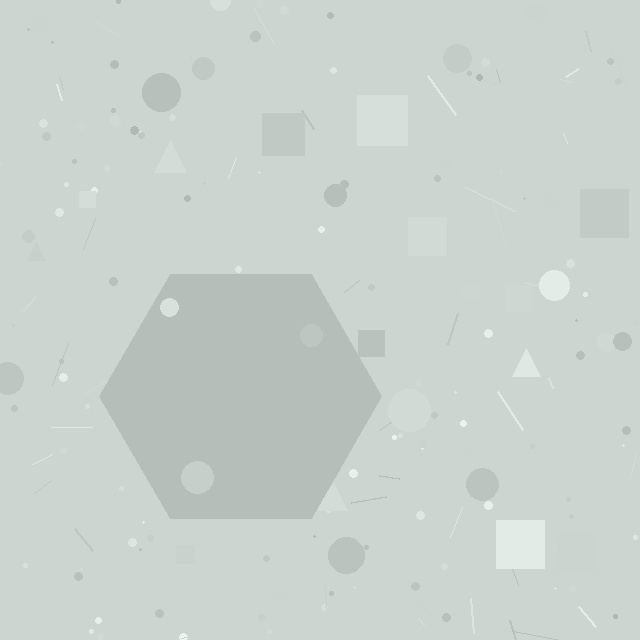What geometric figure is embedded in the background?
A hexagon is embedded in the background.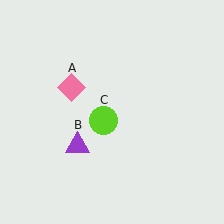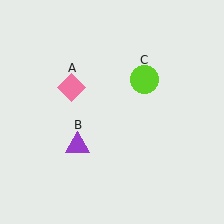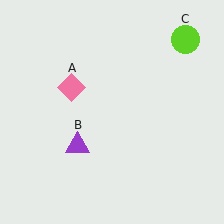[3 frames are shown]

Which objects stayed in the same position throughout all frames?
Pink diamond (object A) and purple triangle (object B) remained stationary.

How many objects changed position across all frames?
1 object changed position: lime circle (object C).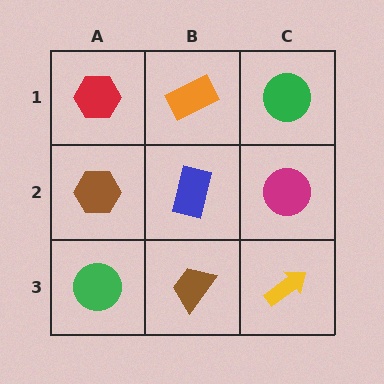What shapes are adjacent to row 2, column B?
An orange rectangle (row 1, column B), a brown trapezoid (row 3, column B), a brown hexagon (row 2, column A), a magenta circle (row 2, column C).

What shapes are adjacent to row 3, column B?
A blue rectangle (row 2, column B), a green circle (row 3, column A), a yellow arrow (row 3, column C).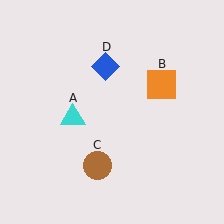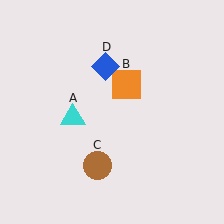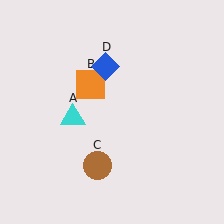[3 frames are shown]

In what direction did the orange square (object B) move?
The orange square (object B) moved left.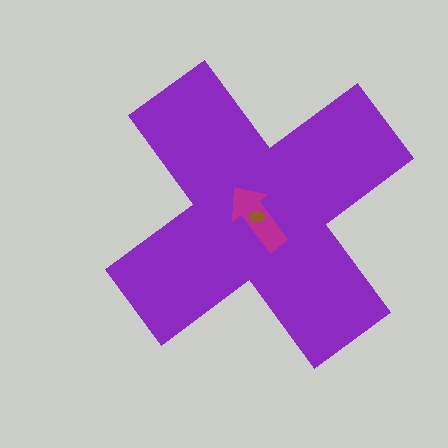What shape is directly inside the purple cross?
The magenta arrow.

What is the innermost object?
The brown ellipse.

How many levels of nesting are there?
3.